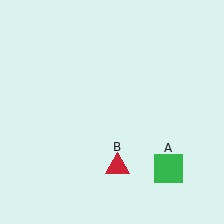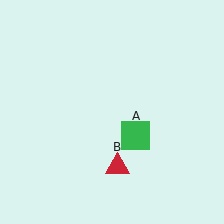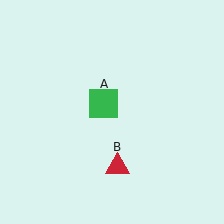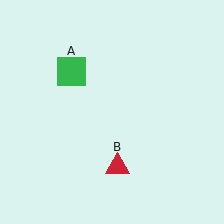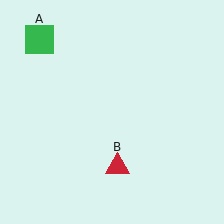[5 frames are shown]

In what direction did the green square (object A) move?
The green square (object A) moved up and to the left.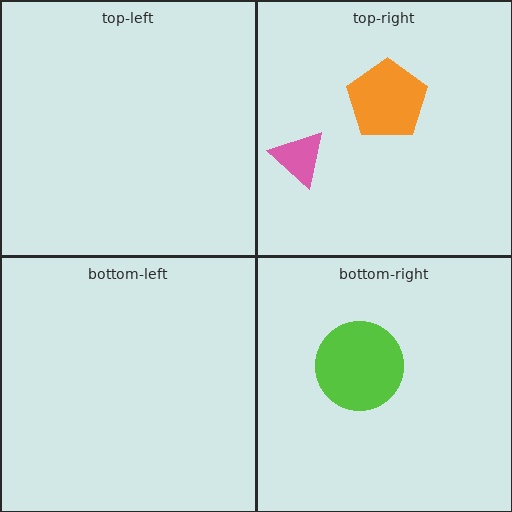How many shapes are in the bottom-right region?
1.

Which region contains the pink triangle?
The top-right region.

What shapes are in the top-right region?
The pink triangle, the orange pentagon.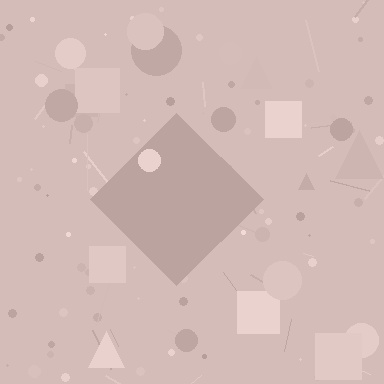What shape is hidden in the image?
A diamond is hidden in the image.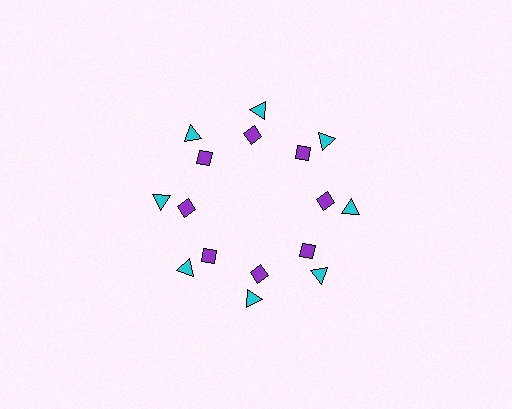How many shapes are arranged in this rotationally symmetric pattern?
There are 16 shapes, arranged in 8 groups of 2.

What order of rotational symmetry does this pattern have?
This pattern has 8-fold rotational symmetry.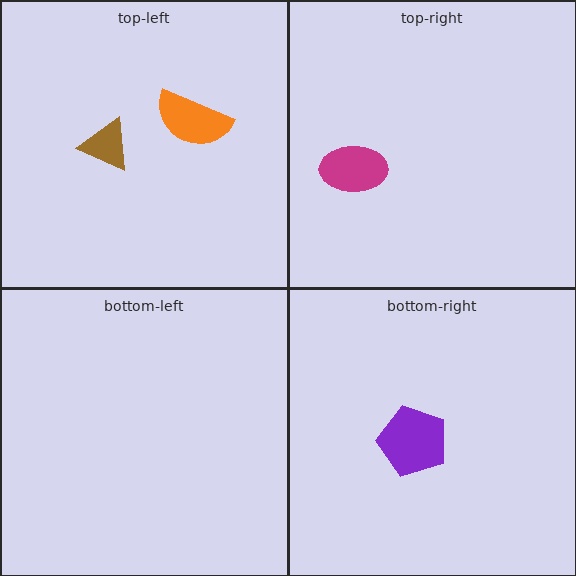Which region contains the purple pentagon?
The bottom-right region.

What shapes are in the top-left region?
The brown triangle, the orange semicircle.